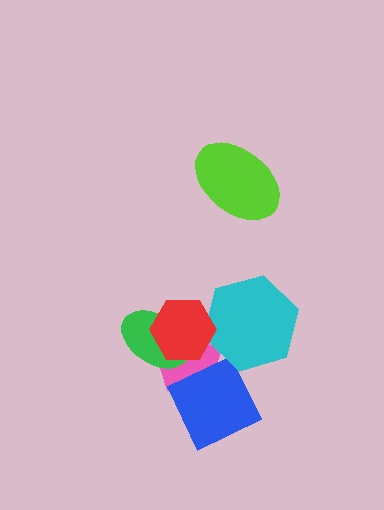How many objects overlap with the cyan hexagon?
3 objects overlap with the cyan hexagon.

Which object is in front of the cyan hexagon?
The red hexagon is in front of the cyan hexagon.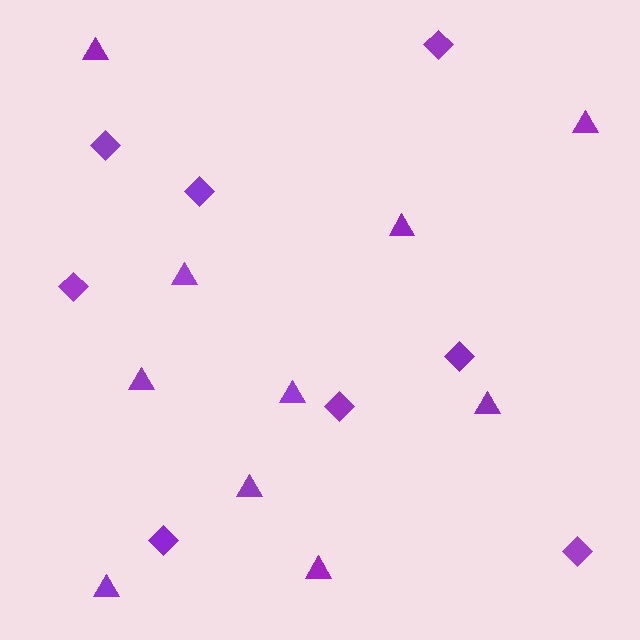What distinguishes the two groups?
There are 2 groups: one group of diamonds (8) and one group of triangles (10).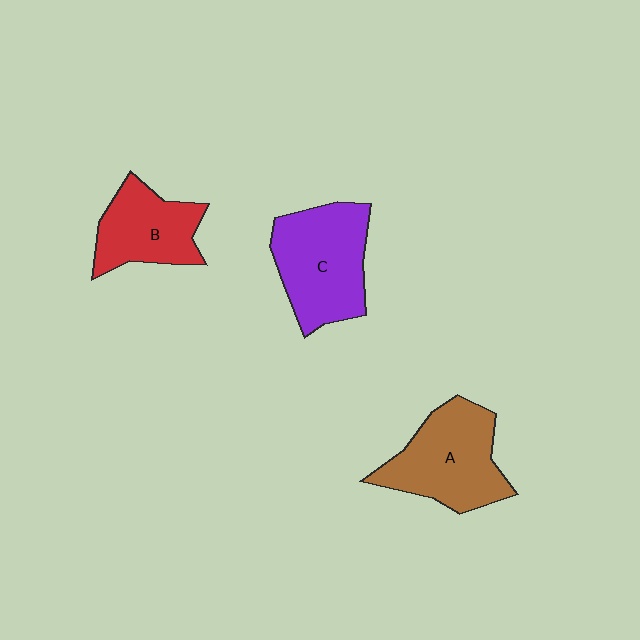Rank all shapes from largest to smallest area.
From largest to smallest: C (purple), A (brown), B (red).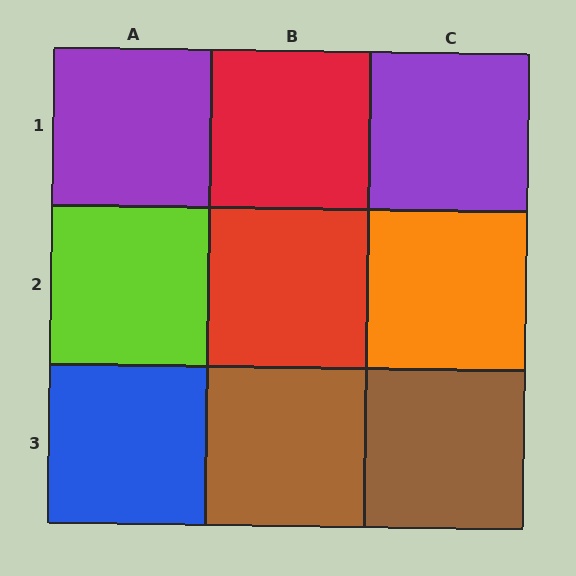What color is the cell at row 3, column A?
Blue.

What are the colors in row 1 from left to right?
Purple, red, purple.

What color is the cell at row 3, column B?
Brown.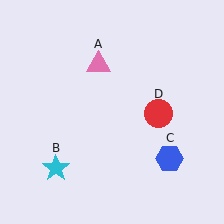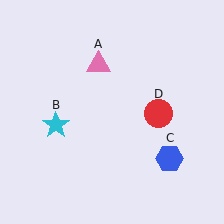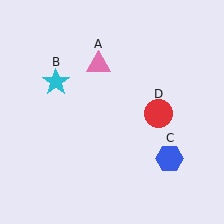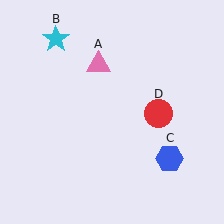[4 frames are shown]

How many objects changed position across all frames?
1 object changed position: cyan star (object B).